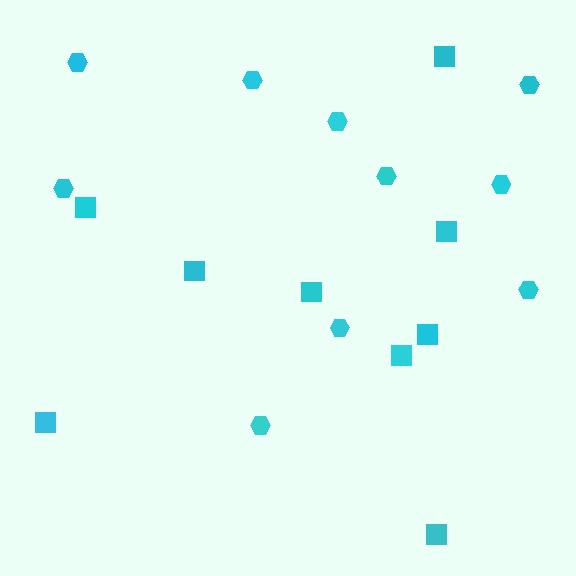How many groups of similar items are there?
There are 2 groups: one group of squares (9) and one group of hexagons (10).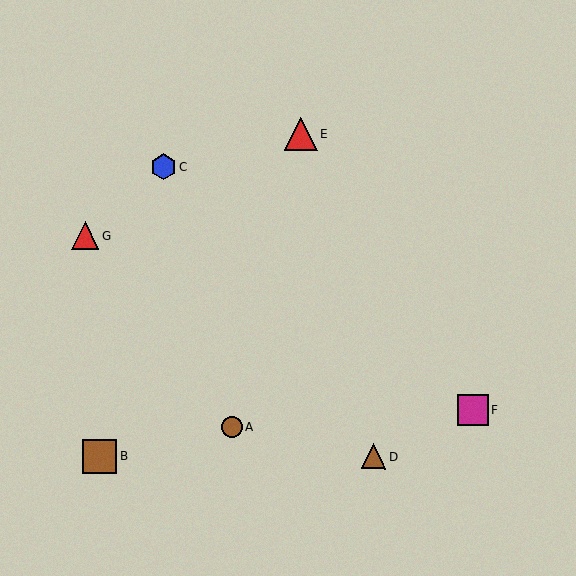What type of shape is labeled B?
Shape B is a brown square.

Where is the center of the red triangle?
The center of the red triangle is at (85, 236).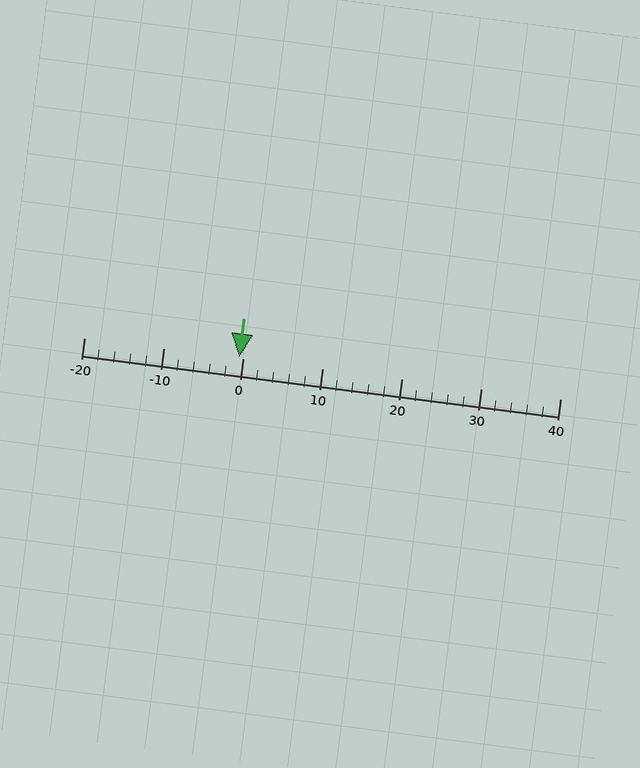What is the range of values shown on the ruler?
The ruler shows values from -20 to 40.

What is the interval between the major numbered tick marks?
The major tick marks are spaced 10 units apart.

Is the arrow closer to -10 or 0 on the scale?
The arrow is closer to 0.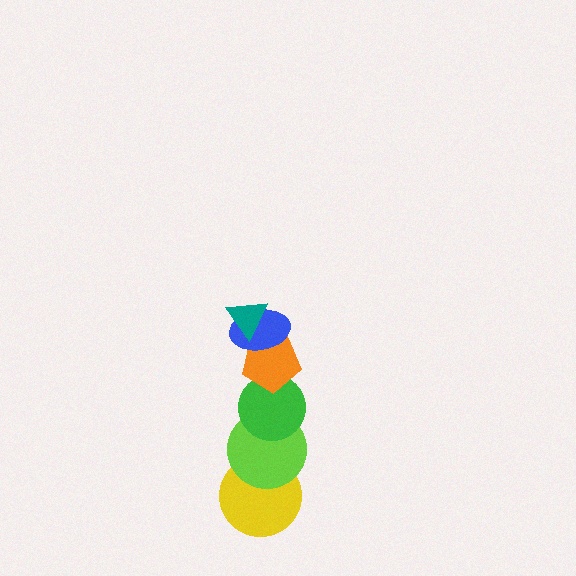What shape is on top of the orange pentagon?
The blue ellipse is on top of the orange pentagon.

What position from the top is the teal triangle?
The teal triangle is 1st from the top.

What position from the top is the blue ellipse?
The blue ellipse is 2nd from the top.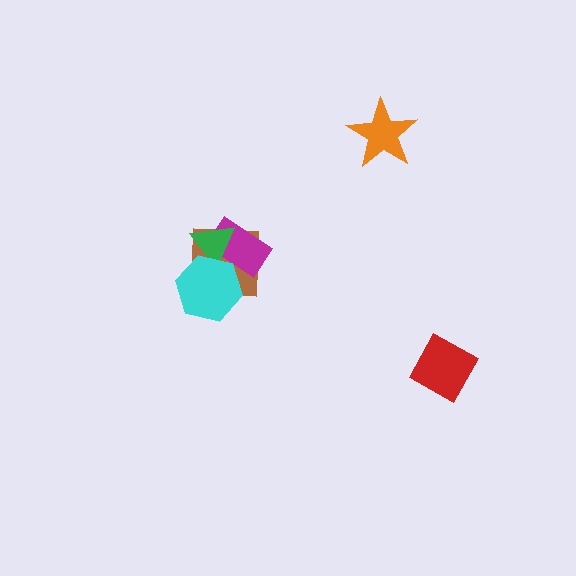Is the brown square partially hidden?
Yes, it is partially covered by another shape.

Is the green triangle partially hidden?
Yes, it is partially covered by another shape.